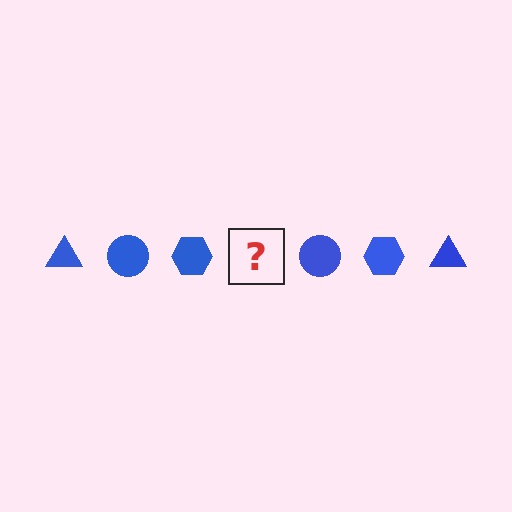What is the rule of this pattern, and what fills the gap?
The rule is that the pattern cycles through triangle, circle, hexagon shapes in blue. The gap should be filled with a blue triangle.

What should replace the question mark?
The question mark should be replaced with a blue triangle.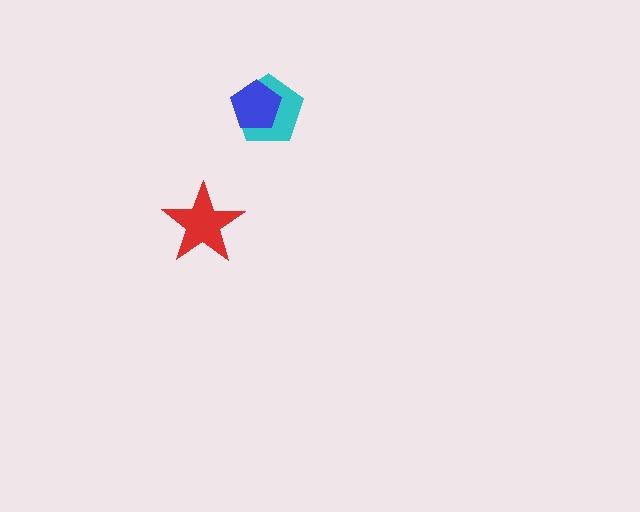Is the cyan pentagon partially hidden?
Yes, it is partially covered by another shape.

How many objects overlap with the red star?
0 objects overlap with the red star.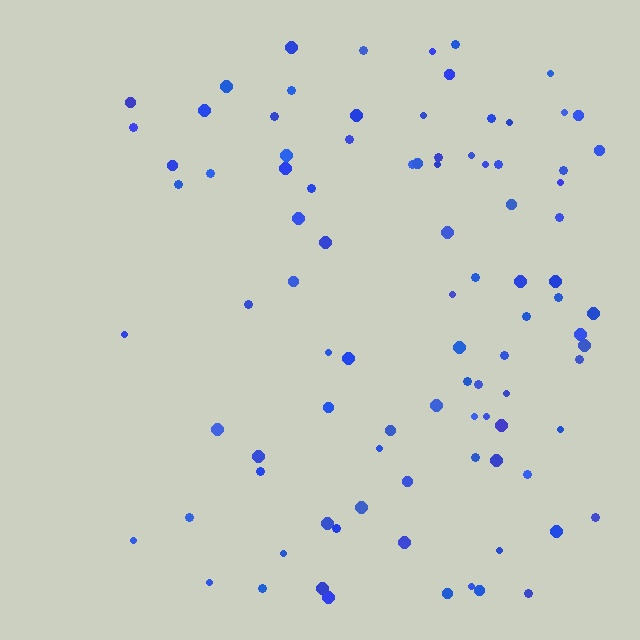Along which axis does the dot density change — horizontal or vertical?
Horizontal.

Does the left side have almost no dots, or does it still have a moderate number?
Still a moderate number, just noticeably fewer than the right.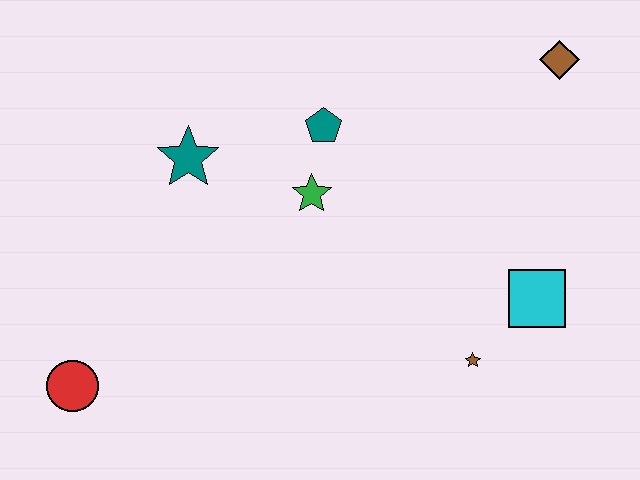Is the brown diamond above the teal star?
Yes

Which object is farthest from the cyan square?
The red circle is farthest from the cyan square.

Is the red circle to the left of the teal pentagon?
Yes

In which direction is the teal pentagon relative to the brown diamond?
The teal pentagon is to the left of the brown diamond.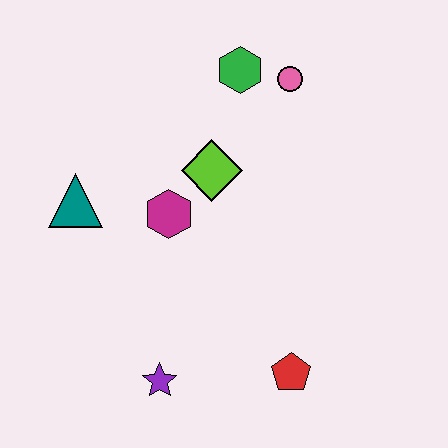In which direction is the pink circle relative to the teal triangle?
The pink circle is to the right of the teal triangle.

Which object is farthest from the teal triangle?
The red pentagon is farthest from the teal triangle.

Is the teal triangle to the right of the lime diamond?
No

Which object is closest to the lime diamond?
The magenta hexagon is closest to the lime diamond.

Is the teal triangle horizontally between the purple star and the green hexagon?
No